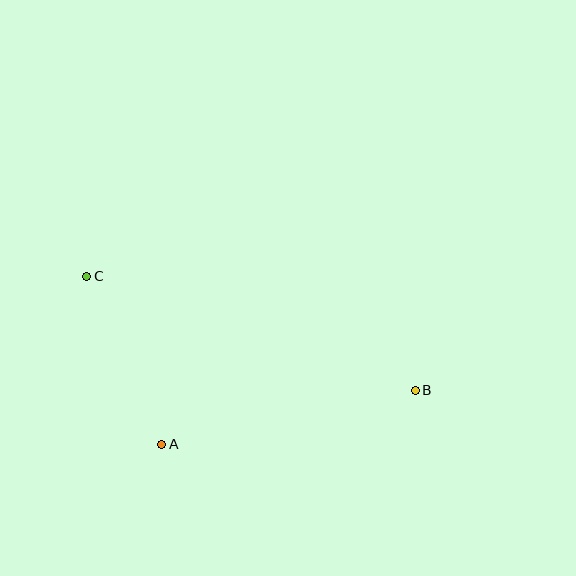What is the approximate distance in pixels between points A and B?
The distance between A and B is approximately 259 pixels.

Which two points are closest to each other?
Points A and C are closest to each other.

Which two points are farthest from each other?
Points B and C are farthest from each other.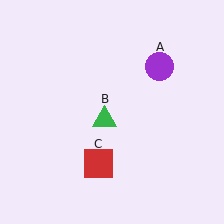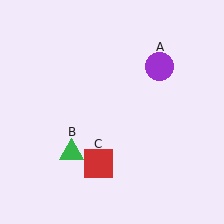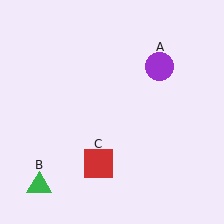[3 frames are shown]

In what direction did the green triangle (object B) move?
The green triangle (object B) moved down and to the left.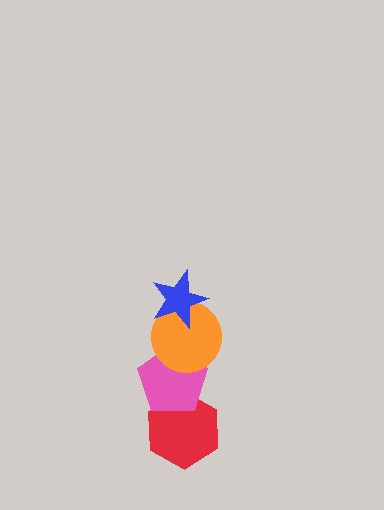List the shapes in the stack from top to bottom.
From top to bottom: the blue star, the orange circle, the pink pentagon, the red hexagon.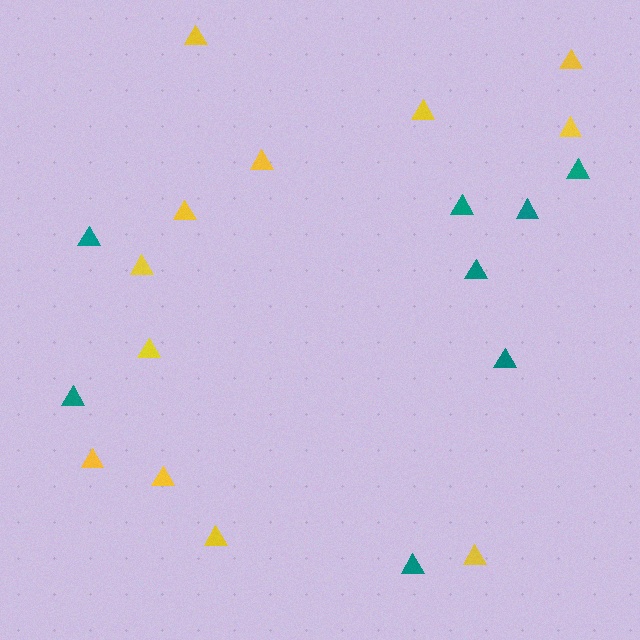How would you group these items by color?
There are 2 groups: one group of teal triangles (8) and one group of yellow triangles (12).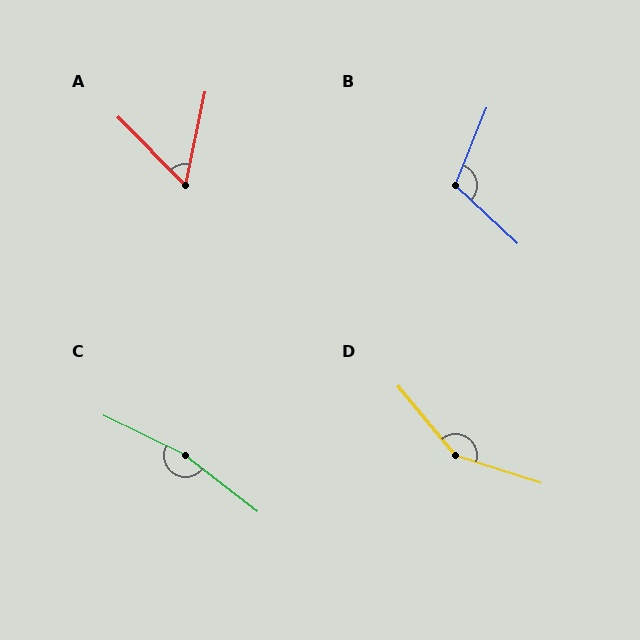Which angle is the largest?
C, at approximately 168 degrees.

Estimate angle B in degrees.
Approximately 111 degrees.